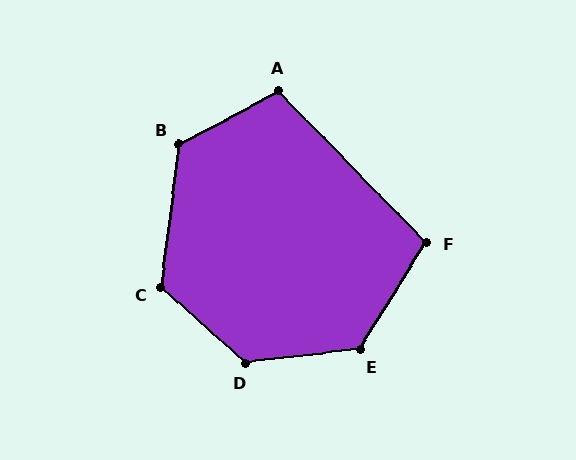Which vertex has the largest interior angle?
D, at approximately 131 degrees.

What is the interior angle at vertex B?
Approximately 125 degrees (obtuse).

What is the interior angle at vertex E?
Approximately 129 degrees (obtuse).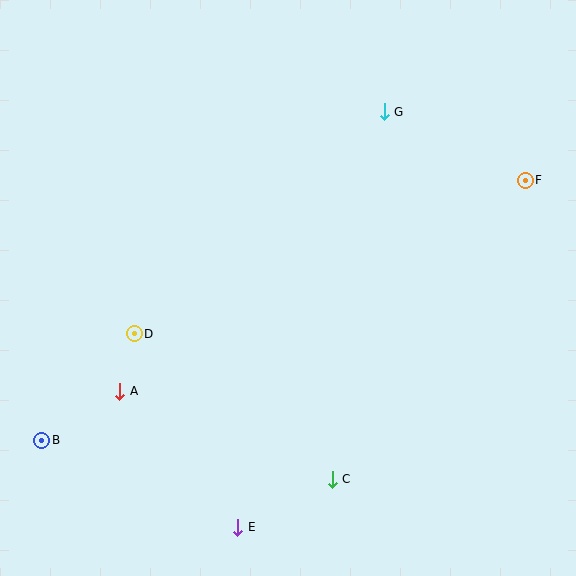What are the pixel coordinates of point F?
Point F is at (525, 180).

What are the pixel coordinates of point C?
Point C is at (332, 479).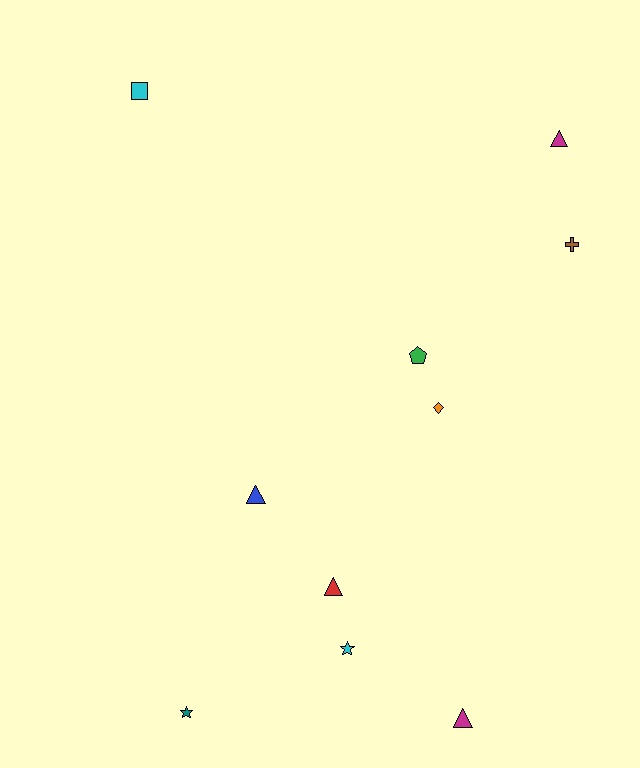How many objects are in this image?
There are 10 objects.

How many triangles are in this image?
There are 4 triangles.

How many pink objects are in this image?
There are no pink objects.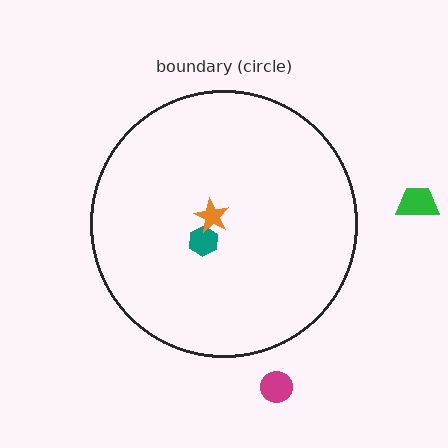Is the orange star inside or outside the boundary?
Inside.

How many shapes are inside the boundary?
2 inside, 2 outside.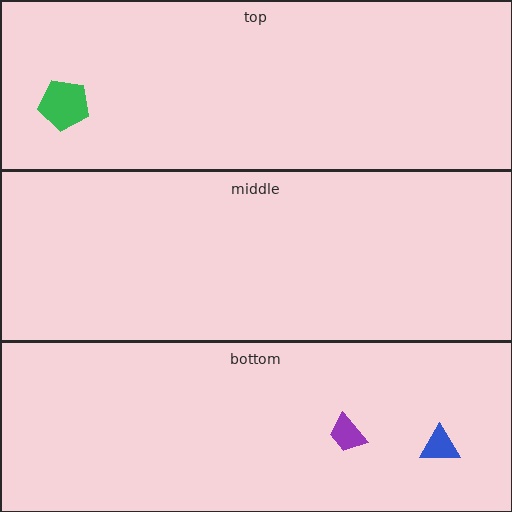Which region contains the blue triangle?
The bottom region.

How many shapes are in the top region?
1.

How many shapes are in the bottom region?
2.